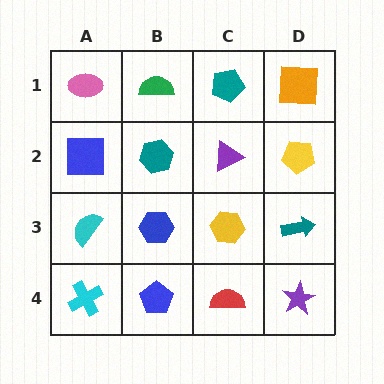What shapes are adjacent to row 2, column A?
A pink ellipse (row 1, column A), a cyan semicircle (row 3, column A), a teal hexagon (row 2, column B).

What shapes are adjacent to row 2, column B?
A green semicircle (row 1, column B), a blue hexagon (row 3, column B), a blue square (row 2, column A), a purple triangle (row 2, column C).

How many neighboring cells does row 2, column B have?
4.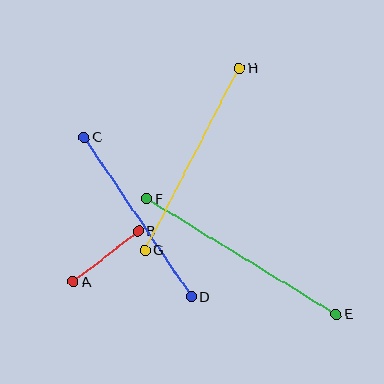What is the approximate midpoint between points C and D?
The midpoint is at approximately (138, 217) pixels.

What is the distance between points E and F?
The distance is approximately 222 pixels.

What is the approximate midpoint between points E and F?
The midpoint is at approximately (241, 257) pixels.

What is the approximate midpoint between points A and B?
The midpoint is at approximately (106, 257) pixels.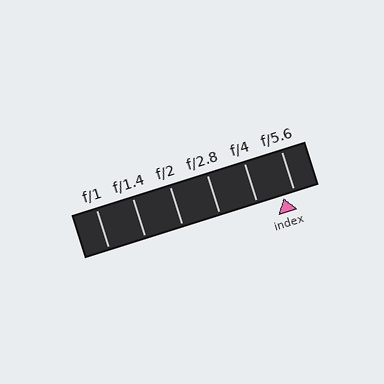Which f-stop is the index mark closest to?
The index mark is closest to f/5.6.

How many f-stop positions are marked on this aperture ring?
There are 6 f-stop positions marked.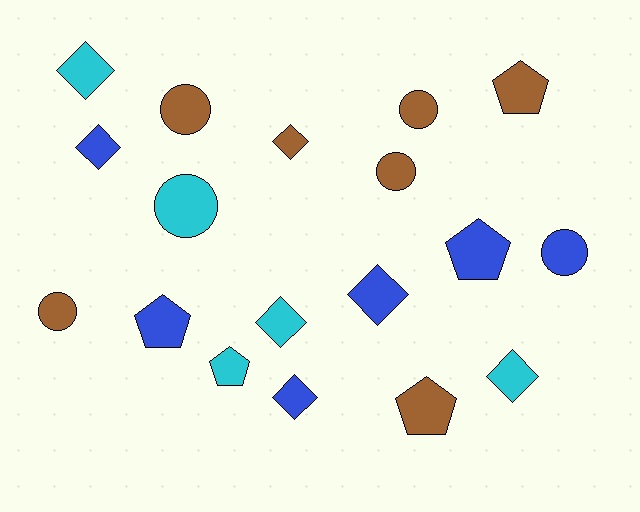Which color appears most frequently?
Brown, with 7 objects.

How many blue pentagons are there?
There are 2 blue pentagons.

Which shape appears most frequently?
Diamond, with 7 objects.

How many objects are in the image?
There are 18 objects.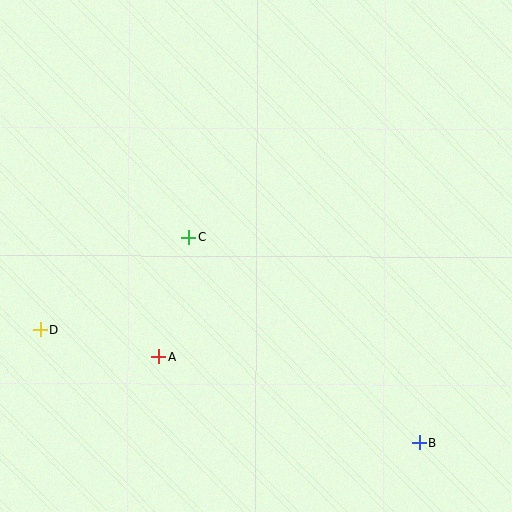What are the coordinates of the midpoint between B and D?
The midpoint between B and D is at (230, 386).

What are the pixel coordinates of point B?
Point B is at (420, 443).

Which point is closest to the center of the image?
Point C at (189, 237) is closest to the center.